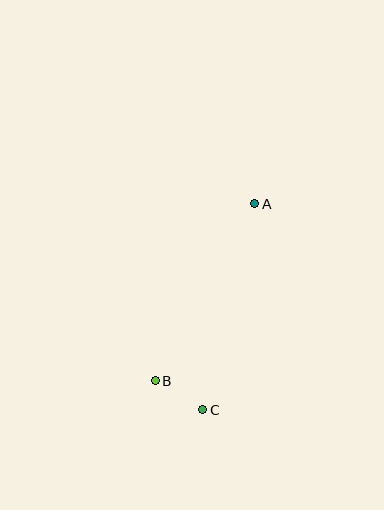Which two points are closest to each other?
Points B and C are closest to each other.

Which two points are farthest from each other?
Points A and C are farthest from each other.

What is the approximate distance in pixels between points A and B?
The distance between A and B is approximately 204 pixels.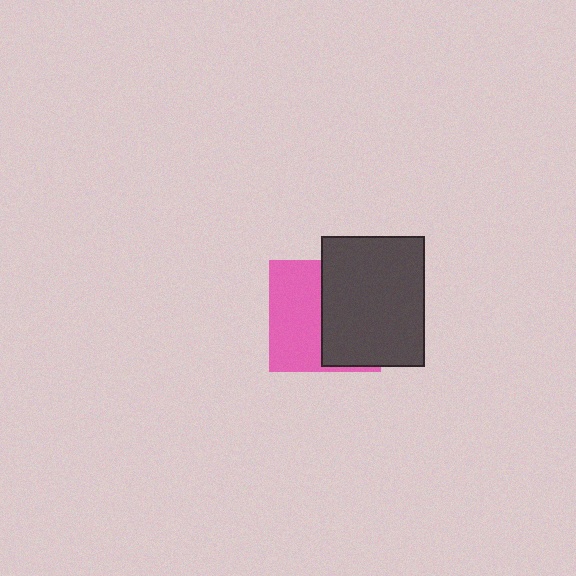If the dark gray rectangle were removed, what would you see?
You would see the complete pink square.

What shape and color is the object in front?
The object in front is a dark gray rectangle.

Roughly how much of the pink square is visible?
About half of it is visible (roughly 48%).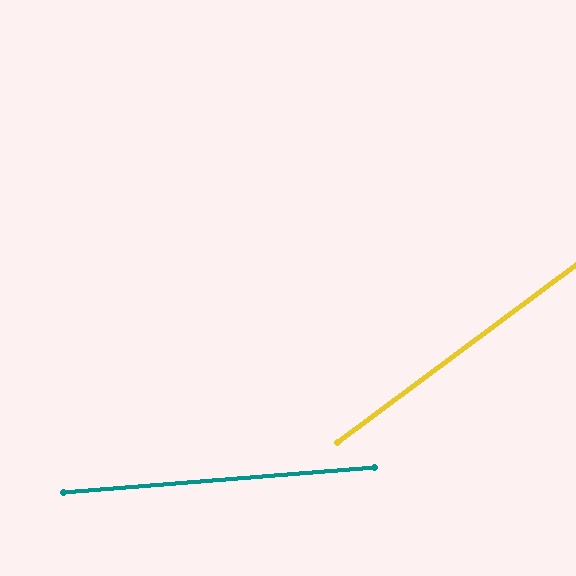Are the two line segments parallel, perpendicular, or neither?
Neither parallel nor perpendicular — they differ by about 32°.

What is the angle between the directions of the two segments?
Approximately 32 degrees.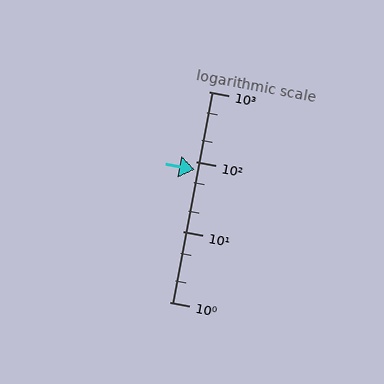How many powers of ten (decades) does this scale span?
The scale spans 3 decades, from 1 to 1000.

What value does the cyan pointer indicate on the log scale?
The pointer indicates approximately 77.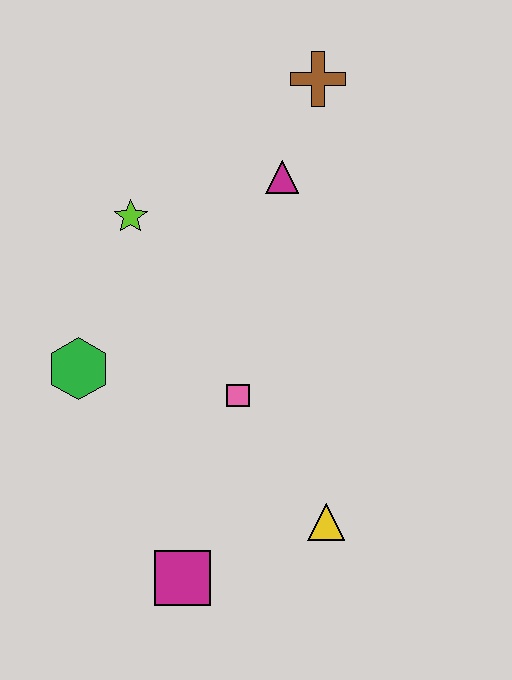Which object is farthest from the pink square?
The brown cross is farthest from the pink square.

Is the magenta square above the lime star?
No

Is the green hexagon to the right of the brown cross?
No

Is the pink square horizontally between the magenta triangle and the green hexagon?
Yes